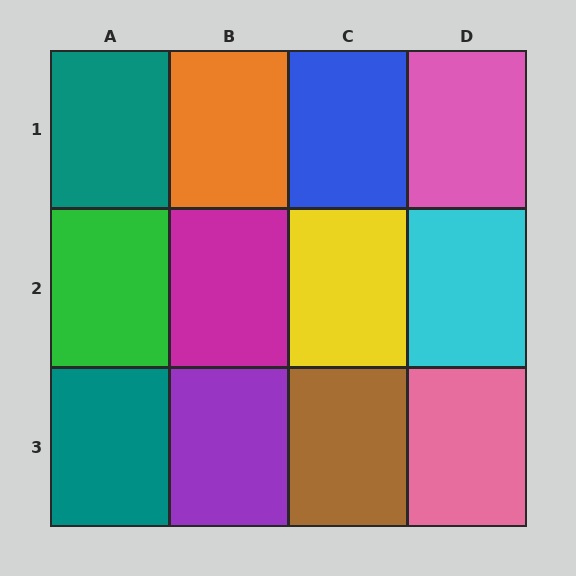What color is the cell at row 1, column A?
Teal.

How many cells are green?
1 cell is green.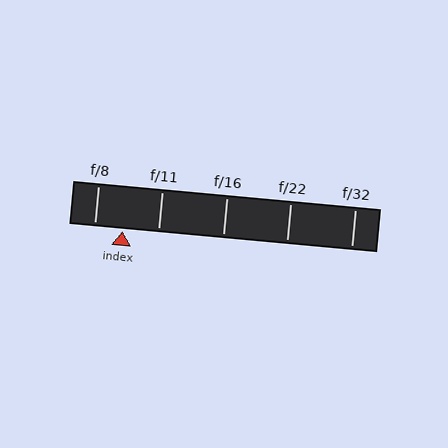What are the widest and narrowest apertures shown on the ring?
The widest aperture shown is f/8 and the narrowest is f/32.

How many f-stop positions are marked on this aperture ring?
There are 5 f-stop positions marked.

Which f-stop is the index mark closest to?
The index mark is closest to f/8.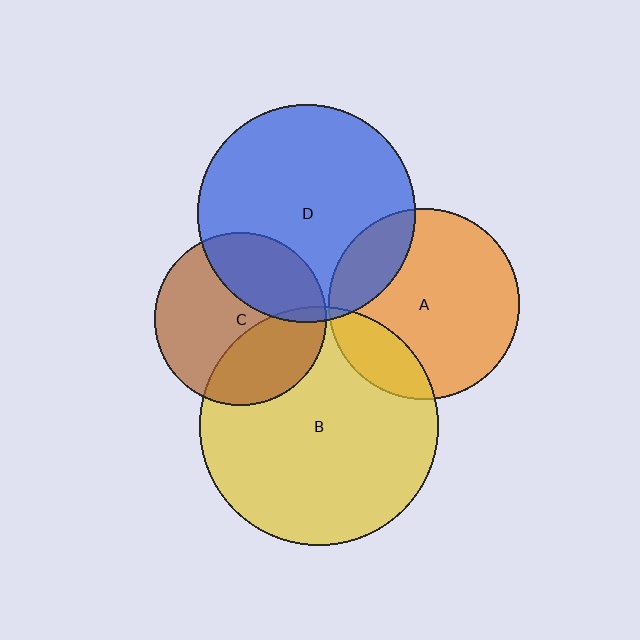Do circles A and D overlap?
Yes.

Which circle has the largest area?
Circle B (yellow).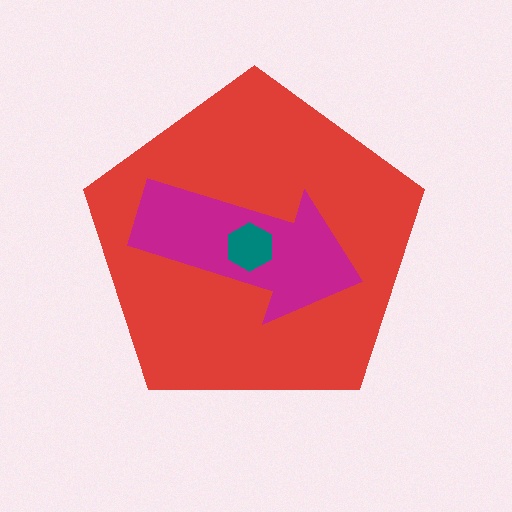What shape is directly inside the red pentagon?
The magenta arrow.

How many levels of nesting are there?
3.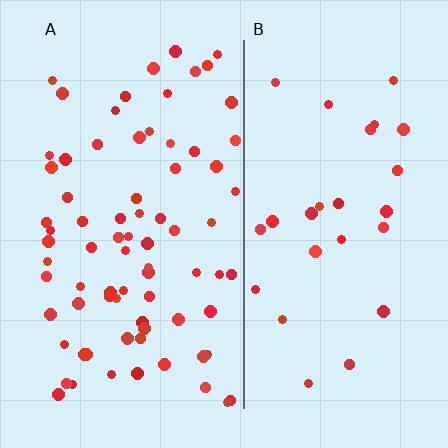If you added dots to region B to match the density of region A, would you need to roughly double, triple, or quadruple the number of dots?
Approximately triple.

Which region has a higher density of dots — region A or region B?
A (the left).